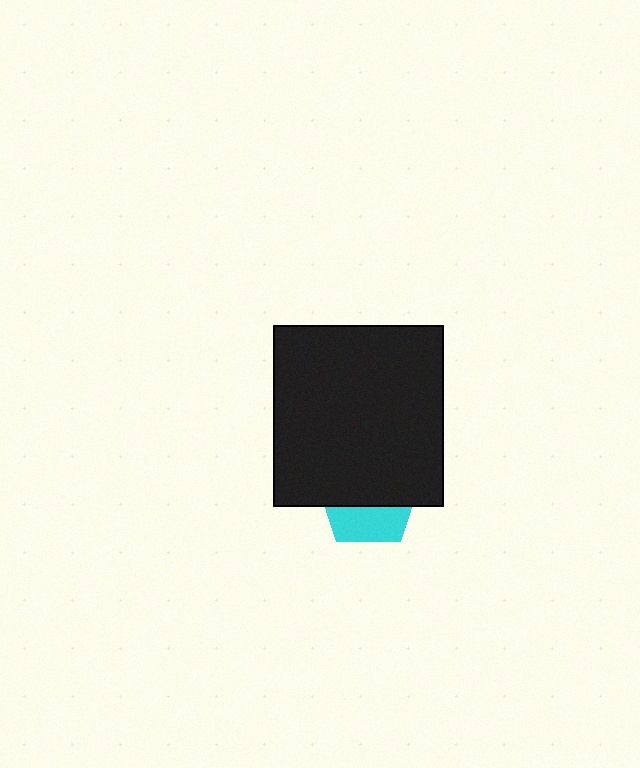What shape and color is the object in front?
The object in front is a black rectangle.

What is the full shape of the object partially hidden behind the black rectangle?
The partially hidden object is a cyan pentagon.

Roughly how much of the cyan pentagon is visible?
A small part of it is visible (roughly 36%).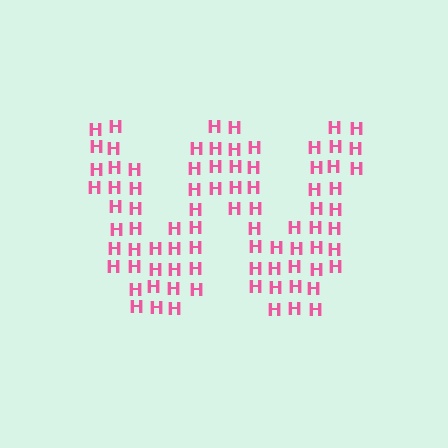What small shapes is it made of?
It is made of small letter H's.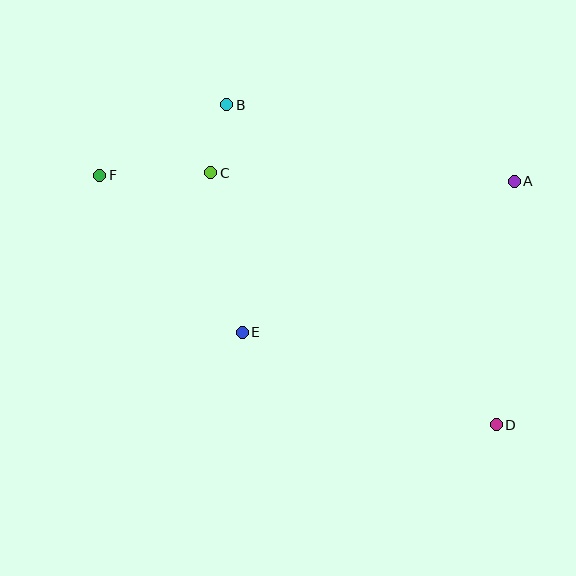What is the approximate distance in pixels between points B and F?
The distance between B and F is approximately 145 pixels.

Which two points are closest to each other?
Points B and C are closest to each other.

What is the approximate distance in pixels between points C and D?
The distance between C and D is approximately 381 pixels.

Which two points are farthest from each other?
Points D and F are farthest from each other.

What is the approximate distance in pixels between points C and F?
The distance between C and F is approximately 111 pixels.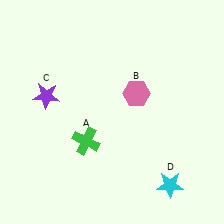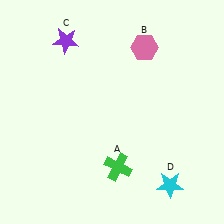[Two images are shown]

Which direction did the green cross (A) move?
The green cross (A) moved right.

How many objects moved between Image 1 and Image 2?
3 objects moved between the two images.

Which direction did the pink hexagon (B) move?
The pink hexagon (B) moved up.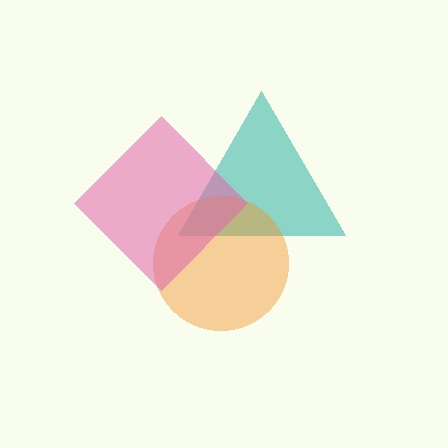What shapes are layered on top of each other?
The layered shapes are: a teal triangle, an orange circle, a pink diamond.